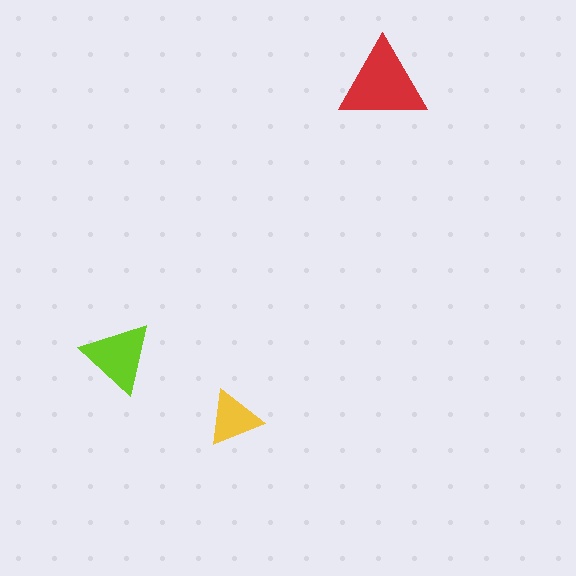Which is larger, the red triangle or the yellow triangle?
The red one.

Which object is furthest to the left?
The lime triangle is leftmost.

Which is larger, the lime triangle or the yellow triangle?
The lime one.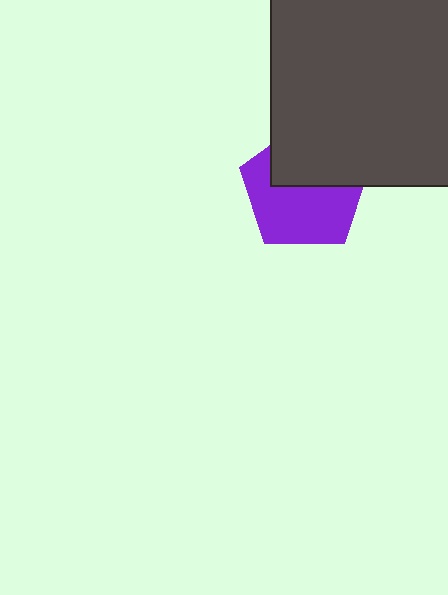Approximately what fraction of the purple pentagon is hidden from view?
Roughly 42% of the purple pentagon is hidden behind the dark gray rectangle.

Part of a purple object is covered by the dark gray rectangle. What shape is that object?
It is a pentagon.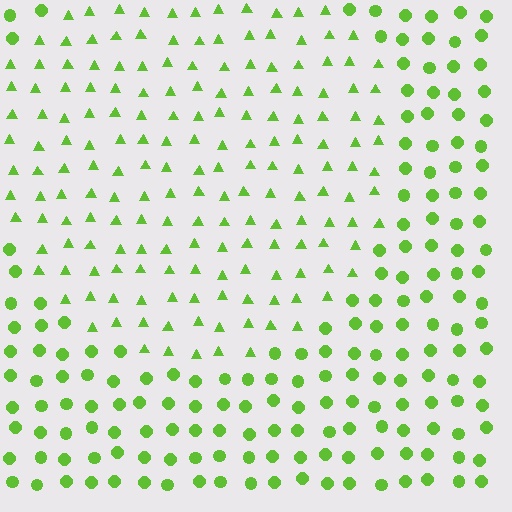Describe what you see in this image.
The image is filled with small lime elements arranged in a uniform grid. A circle-shaped region contains triangles, while the surrounding area contains circles. The boundary is defined purely by the change in element shape.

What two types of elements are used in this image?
The image uses triangles inside the circle region and circles outside it.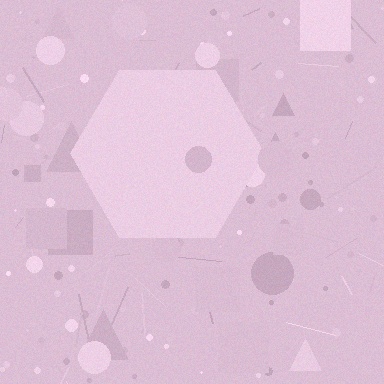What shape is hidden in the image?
A hexagon is hidden in the image.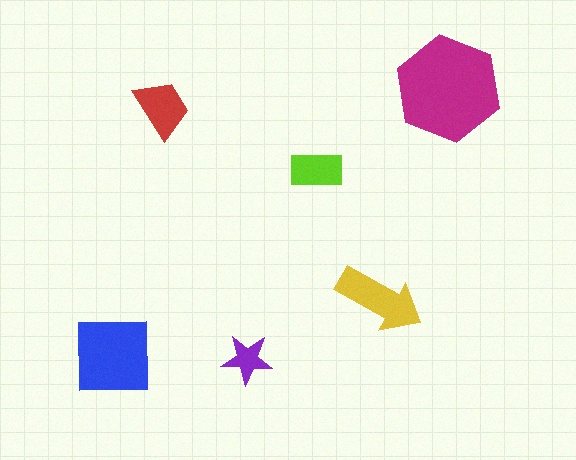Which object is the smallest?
The purple star.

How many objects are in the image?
There are 6 objects in the image.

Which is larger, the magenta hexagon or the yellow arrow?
The magenta hexagon.